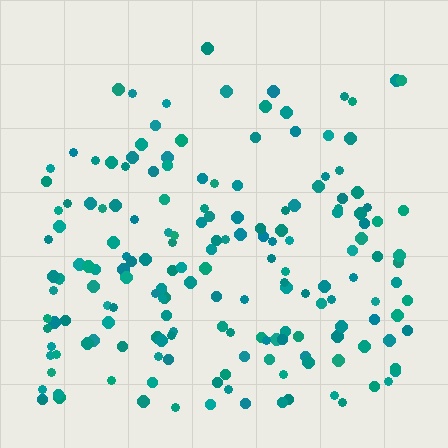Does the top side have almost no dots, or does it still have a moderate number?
Still a moderate number, just noticeably fewer than the bottom.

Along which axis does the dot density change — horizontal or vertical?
Vertical.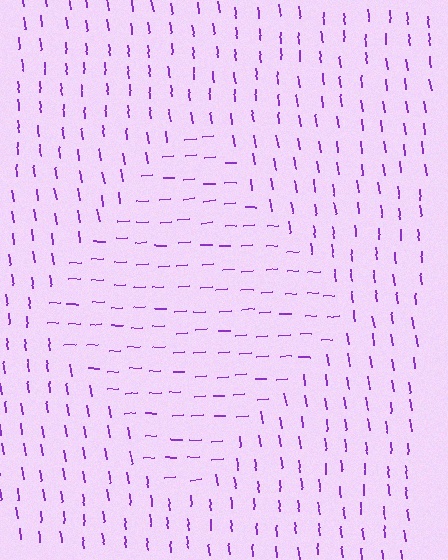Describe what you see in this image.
The image is filled with small purple line segments. A diamond region in the image has lines oriented differently from the surrounding lines, creating a visible texture boundary.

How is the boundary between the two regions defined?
The boundary is defined purely by a change in line orientation (approximately 86 degrees difference). All lines are the same color and thickness.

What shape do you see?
I see a diamond.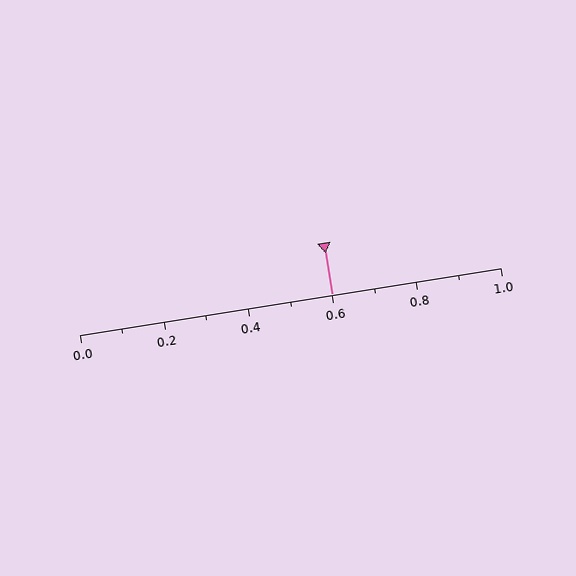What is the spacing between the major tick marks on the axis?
The major ticks are spaced 0.2 apart.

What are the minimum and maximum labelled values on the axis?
The axis runs from 0.0 to 1.0.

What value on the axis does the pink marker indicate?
The marker indicates approximately 0.6.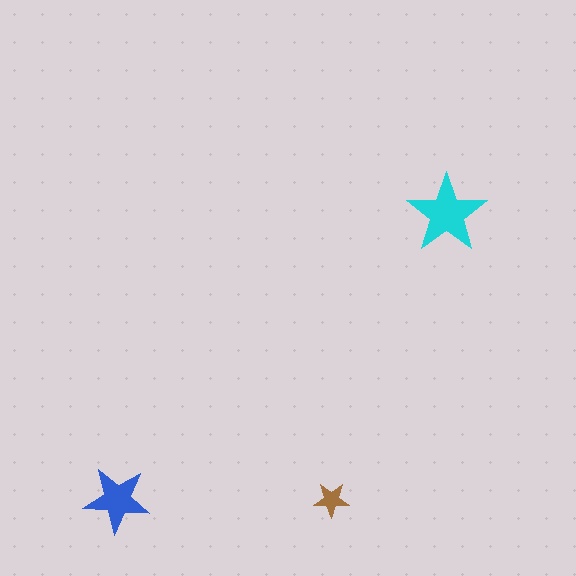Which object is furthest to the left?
The blue star is leftmost.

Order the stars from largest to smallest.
the cyan one, the blue one, the brown one.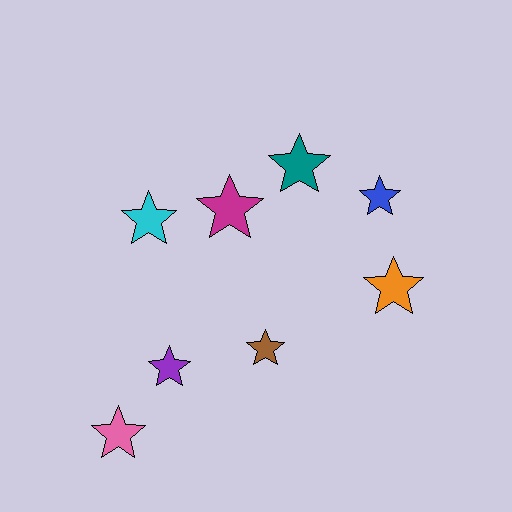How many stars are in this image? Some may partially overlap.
There are 8 stars.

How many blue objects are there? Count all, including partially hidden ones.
There is 1 blue object.